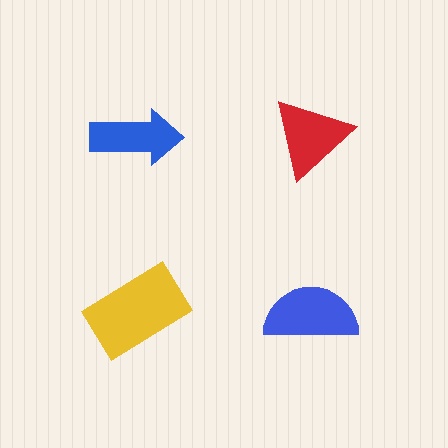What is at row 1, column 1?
A blue arrow.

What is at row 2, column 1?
A yellow rectangle.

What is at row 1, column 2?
A red triangle.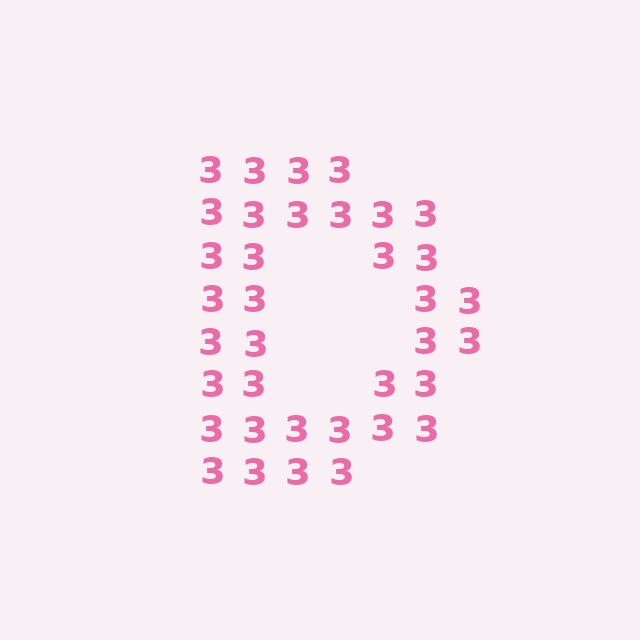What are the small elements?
The small elements are digit 3's.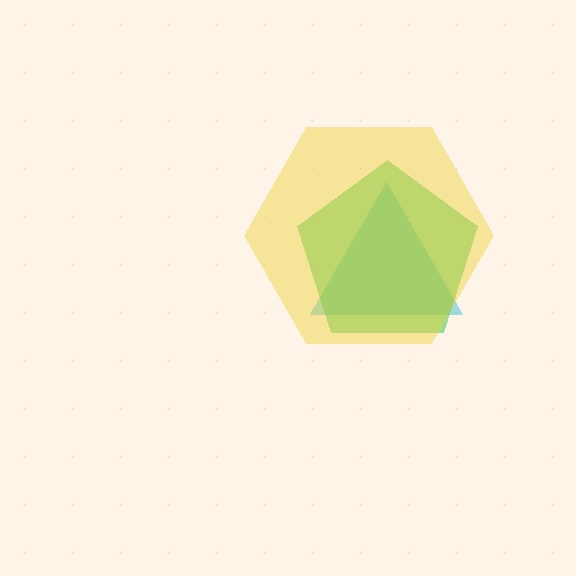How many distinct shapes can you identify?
There are 3 distinct shapes: a cyan triangle, a green pentagon, a yellow hexagon.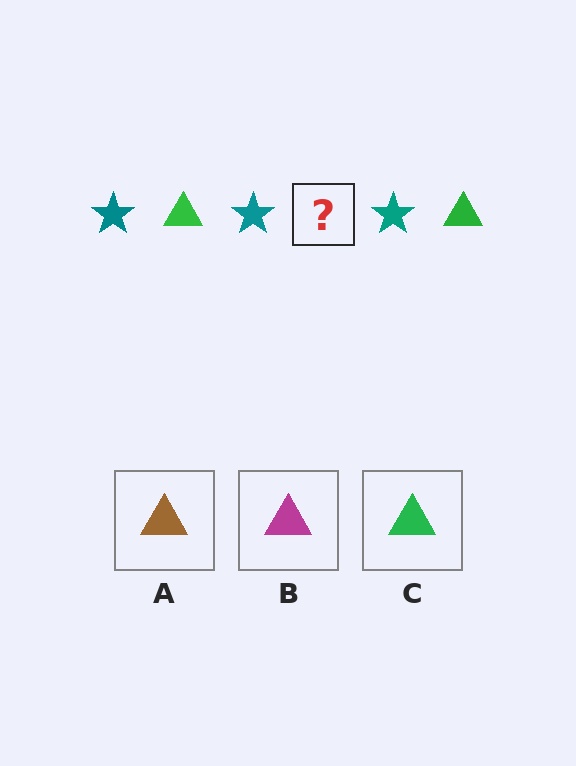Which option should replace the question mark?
Option C.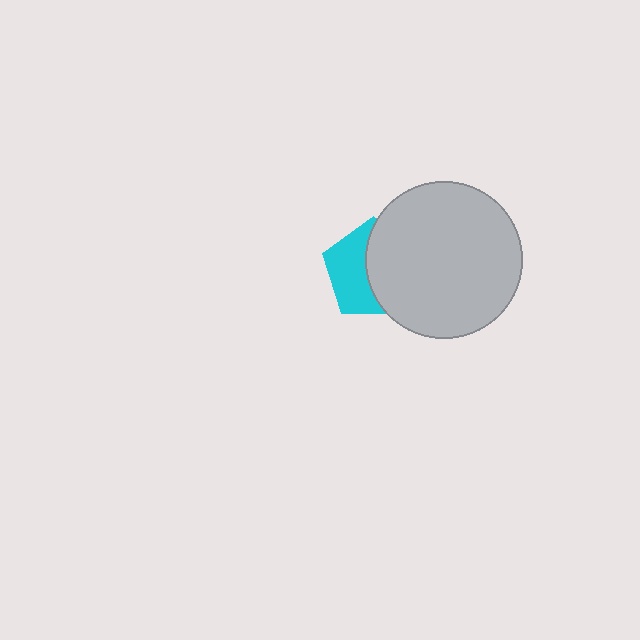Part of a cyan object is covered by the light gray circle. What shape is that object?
It is a pentagon.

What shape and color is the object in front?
The object in front is a light gray circle.